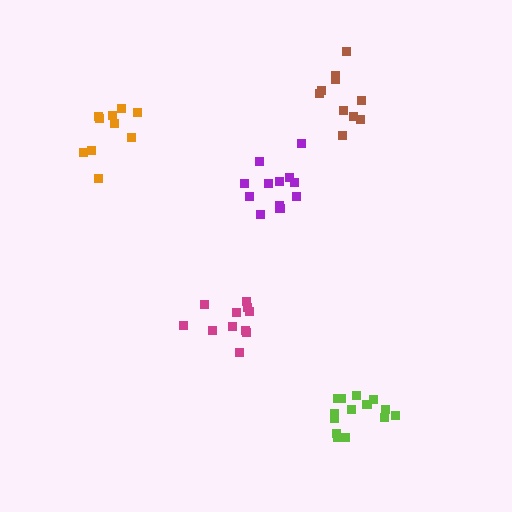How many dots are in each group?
Group 1: 11 dots, Group 2: 10 dots, Group 3: 12 dots, Group 4: 10 dots, Group 5: 14 dots (57 total).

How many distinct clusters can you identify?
There are 5 distinct clusters.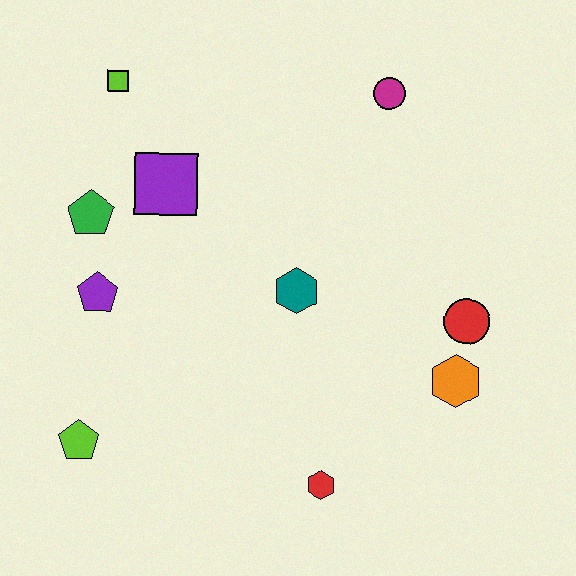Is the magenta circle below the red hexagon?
No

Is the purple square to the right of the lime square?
Yes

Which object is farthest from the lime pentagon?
The magenta circle is farthest from the lime pentagon.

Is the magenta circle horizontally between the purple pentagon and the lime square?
No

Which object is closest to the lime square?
The purple square is closest to the lime square.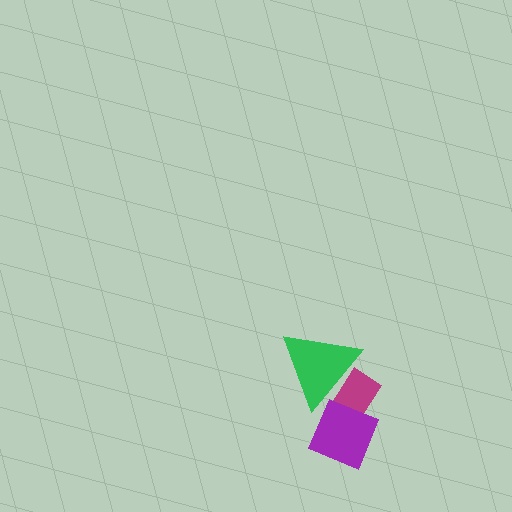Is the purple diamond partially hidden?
No, no other shape covers it.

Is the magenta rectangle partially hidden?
Yes, it is partially covered by another shape.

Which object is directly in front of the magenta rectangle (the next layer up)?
The green triangle is directly in front of the magenta rectangle.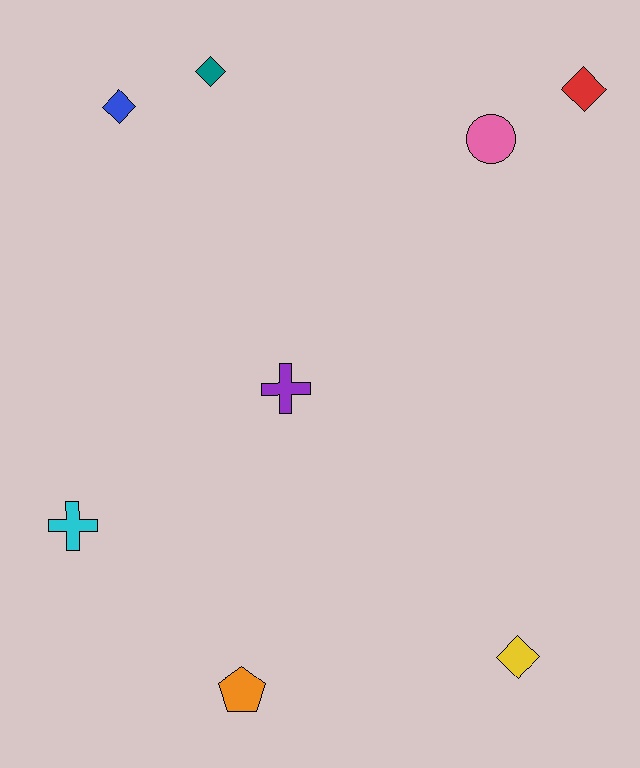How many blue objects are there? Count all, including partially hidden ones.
There is 1 blue object.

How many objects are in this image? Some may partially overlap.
There are 8 objects.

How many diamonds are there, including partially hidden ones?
There are 4 diamonds.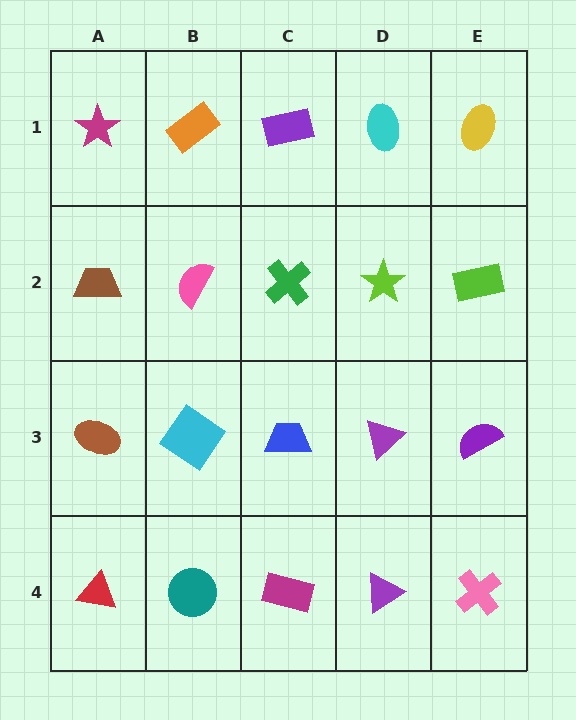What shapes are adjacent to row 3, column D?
A lime star (row 2, column D), a purple triangle (row 4, column D), a blue trapezoid (row 3, column C), a purple semicircle (row 3, column E).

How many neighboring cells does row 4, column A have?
2.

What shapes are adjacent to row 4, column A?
A brown ellipse (row 3, column A), a teal circle (row 4, column B).